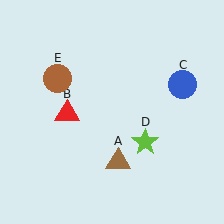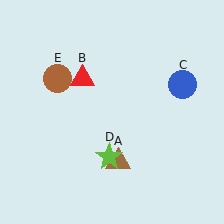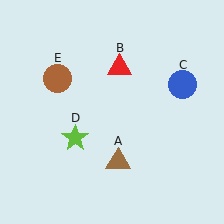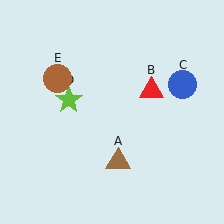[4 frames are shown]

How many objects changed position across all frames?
2 objects changed position: red triangle (object B), lime star (object D).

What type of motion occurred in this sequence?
The red triangle (object B), lime star (object D) rotated clockwise around the center of the scene.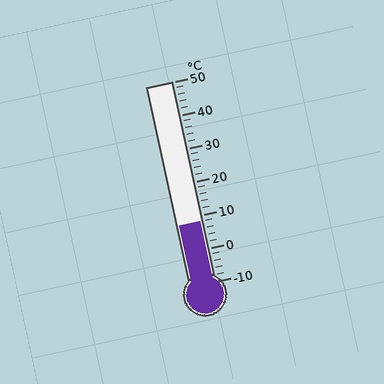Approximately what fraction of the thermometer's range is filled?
The thermometer is filled to approximately 30% of its range.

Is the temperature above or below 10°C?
The temperature is below 10°C.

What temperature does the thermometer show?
The thermometer shows approximately 8°C.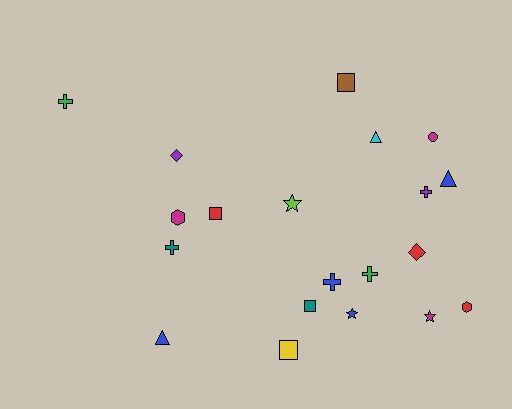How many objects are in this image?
There are 20 objects.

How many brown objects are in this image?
There is 1 brown object.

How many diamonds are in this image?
There are 2 diamonds.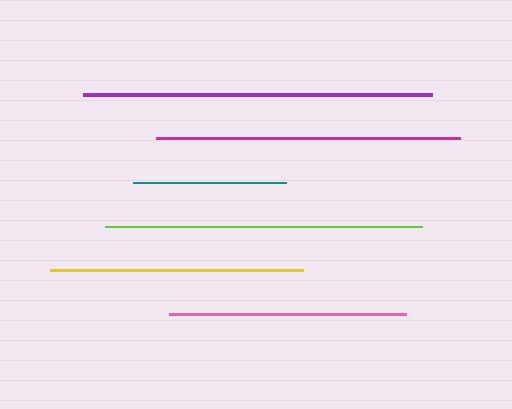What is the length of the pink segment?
The pink segment is approximately 236 pixels long.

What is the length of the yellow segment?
The yellow segment is approximately 253 pixels long.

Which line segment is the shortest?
The teal line is the shortest at approximately 153 pixels.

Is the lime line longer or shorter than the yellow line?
The lime line is longer than the yellow line.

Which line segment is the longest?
The purple line is the longest at approximately 349 pixels.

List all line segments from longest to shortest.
From longest to shortest: purple, lime, magenta, yellow, pink, teal.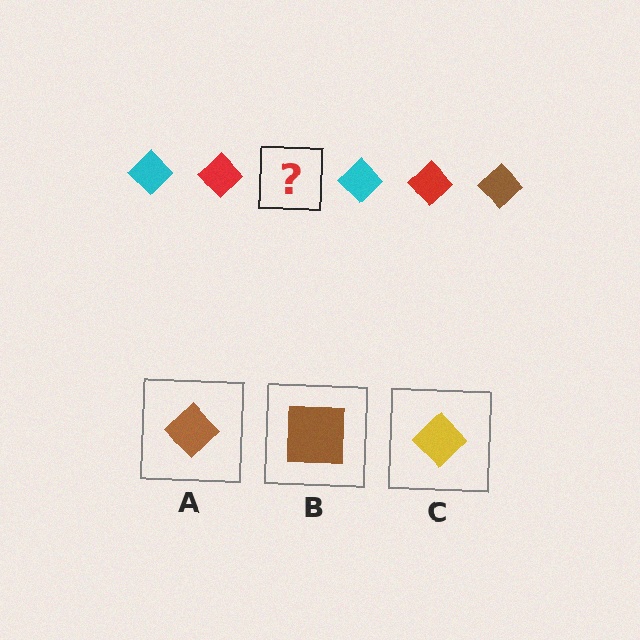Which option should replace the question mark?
Option A.